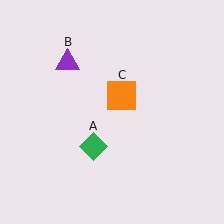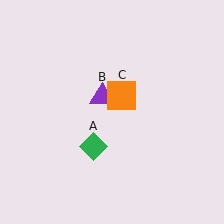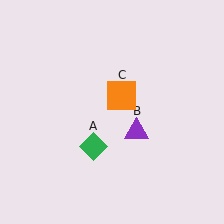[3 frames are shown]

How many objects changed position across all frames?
1 object changed position: purple triangle (object B).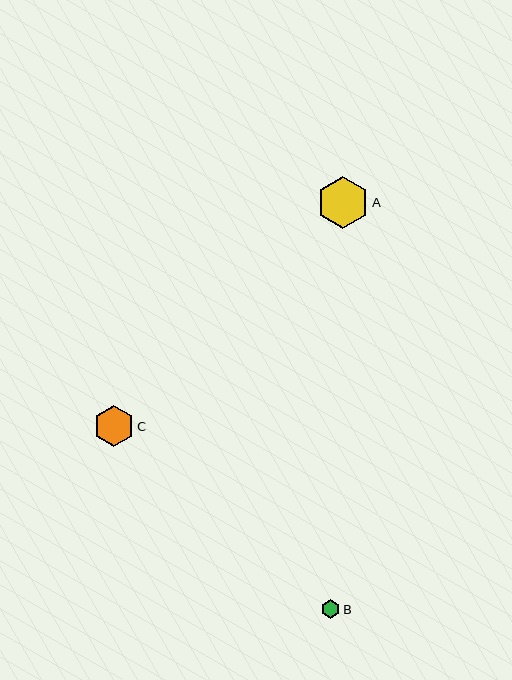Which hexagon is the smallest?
Hexagon B is the smallest with a size of approximately 19 pixels.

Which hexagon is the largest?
Hexagon A is the largest with a size of approximately 52 pixels.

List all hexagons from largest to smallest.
From largest to smallest: A, C, B.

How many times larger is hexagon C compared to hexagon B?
Hexagon C is approximately 2.2 times the size of hexagon B.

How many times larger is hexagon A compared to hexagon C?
Hexagon A is approximately 1.3 times the size of hexagon C.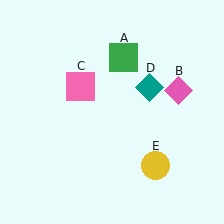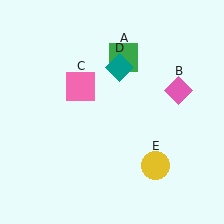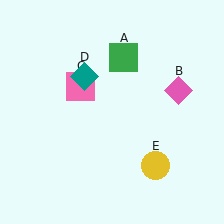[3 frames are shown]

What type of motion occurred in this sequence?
The teal diamond (object D) rotated counterclockwise around the center of the scene.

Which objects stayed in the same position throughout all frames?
Green square (object A) and pink diamond (object B) and pink square (object C) and yellow circle (object E) remained stationary.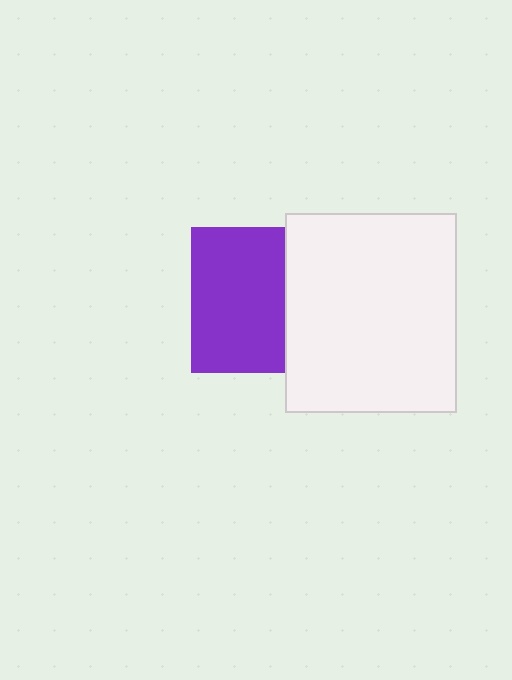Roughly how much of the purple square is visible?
About half of it is visible (roughly 64%).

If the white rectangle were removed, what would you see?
You would see the complete purple square.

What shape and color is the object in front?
The object in front is a white rectangle.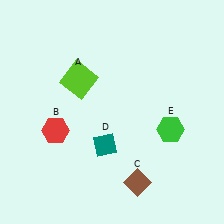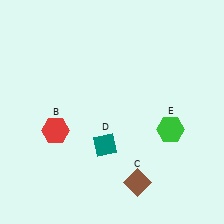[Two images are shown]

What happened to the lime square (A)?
The lime square (A) was removed in Image 2. It was in the top-left area of Image 1.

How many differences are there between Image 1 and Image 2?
There is 1 difference between the two images.